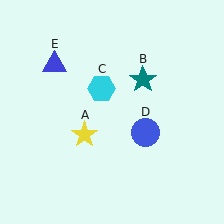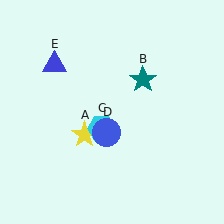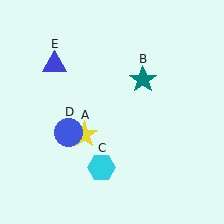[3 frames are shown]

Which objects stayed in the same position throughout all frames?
Yellow star (object A) and teal star (object B) and blue triangle (object E) remained stationary.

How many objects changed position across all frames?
2 objects changed position: cyan hexagon (object C), blue circle (object D).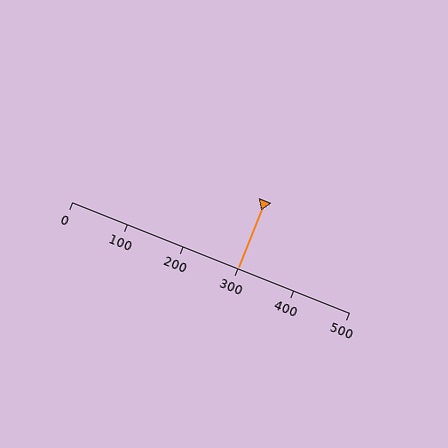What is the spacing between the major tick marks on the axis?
The major ticks are spaced 100 apart.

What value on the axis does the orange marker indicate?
The marker indicates approximately 300.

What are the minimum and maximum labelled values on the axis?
The axis runs from 0 to 500.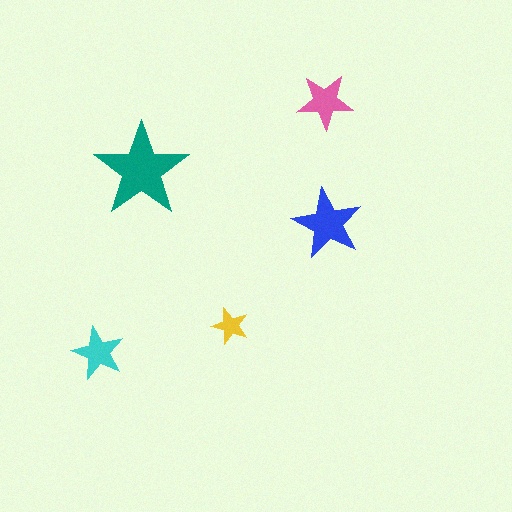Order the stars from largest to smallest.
the teal one, the blue one, the pink one, the cyan one, the yellow one.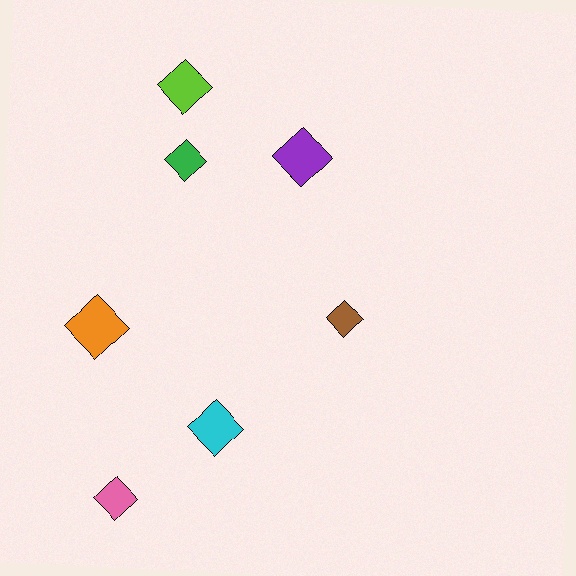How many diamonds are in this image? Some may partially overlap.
There are 7 diamonds.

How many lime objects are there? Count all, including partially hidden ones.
There is 1 lime object.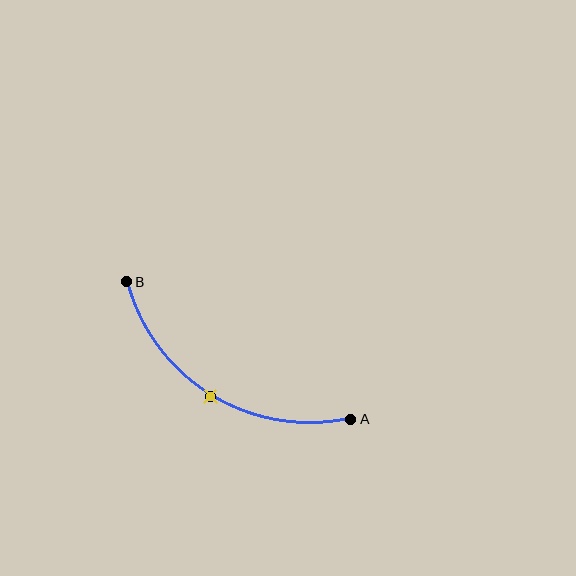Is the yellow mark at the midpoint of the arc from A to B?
Yes. The yellow mark lies on the arc at equal arc-length from both A and B — it is the arc midpoint.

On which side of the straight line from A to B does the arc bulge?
The arc bulges below the straight line connecting A and B.